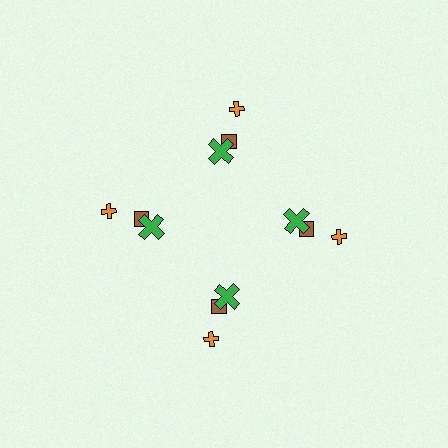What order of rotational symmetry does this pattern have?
This pattern has 4-fold rotational symmetry.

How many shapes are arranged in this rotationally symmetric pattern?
There are 12 shapes, arranged in 4 groups of 3.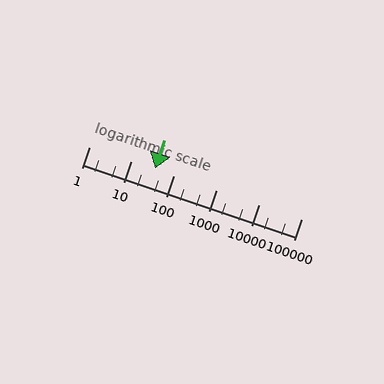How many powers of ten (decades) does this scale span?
The scale spans 5 decades, from 1 to 100000.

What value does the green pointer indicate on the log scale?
The pointer indicates approximately 36.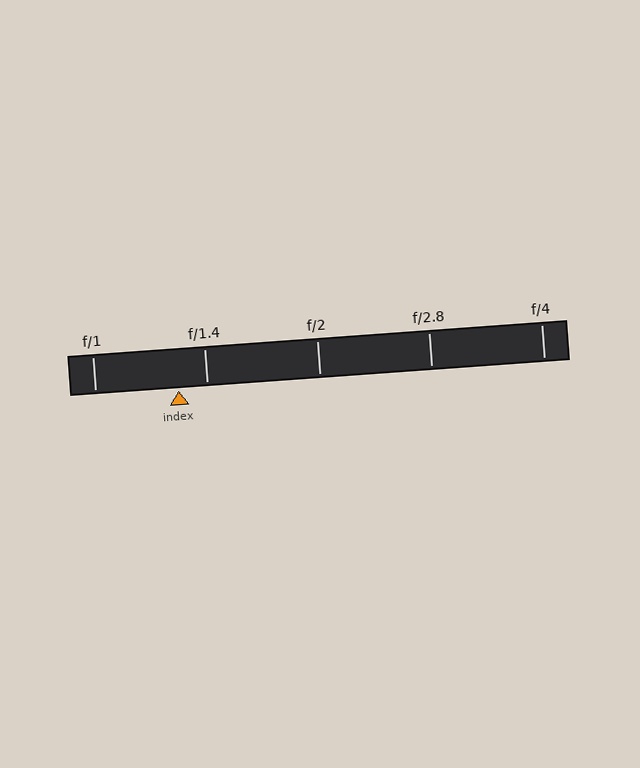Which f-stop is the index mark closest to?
The index mark is closest to f/1.4.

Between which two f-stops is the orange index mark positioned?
The index mark is between f/1 and f/1.4.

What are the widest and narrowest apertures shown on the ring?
The widest aperture shown is f/1 and the narrowest is f/4.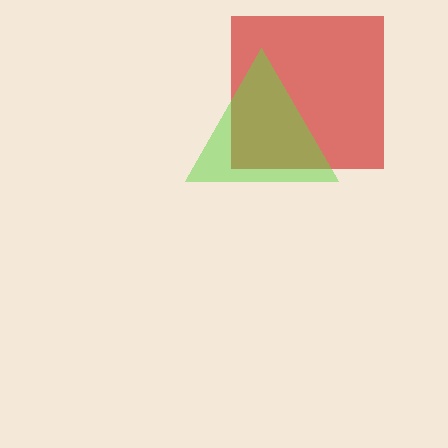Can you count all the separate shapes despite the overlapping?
Yes, there are 2 separate shapes.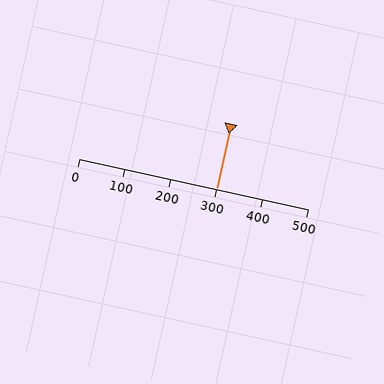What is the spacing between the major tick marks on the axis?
The major ticks are spaced 100 apart.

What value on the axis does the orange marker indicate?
The marker indicates approximately 300.